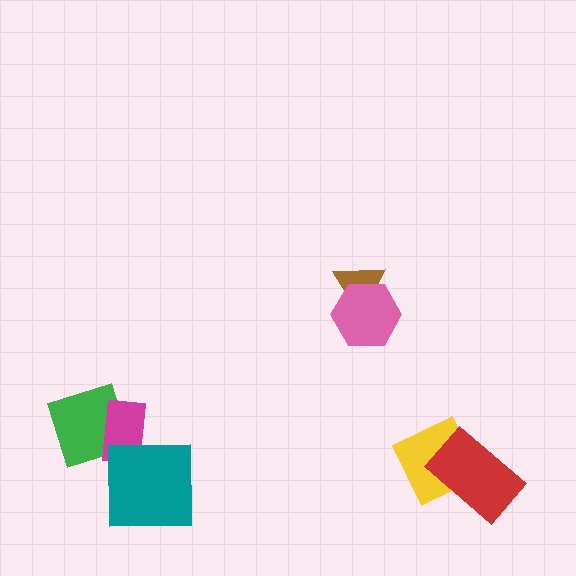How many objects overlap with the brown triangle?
1 object overlaps with the brown triangle.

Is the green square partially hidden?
Yes, it is partially covered by another shape.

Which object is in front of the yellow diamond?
The red rectangle is in front of the yellow diamond.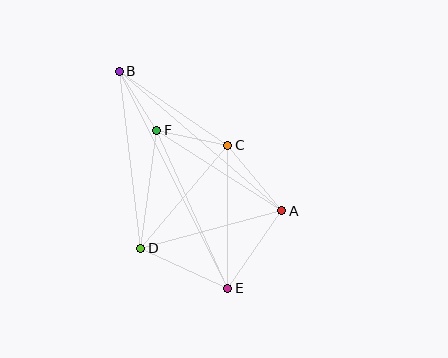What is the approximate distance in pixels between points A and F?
The distance between A and F is approximately 149 pixels.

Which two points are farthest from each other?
Points B and E are farthest from each other.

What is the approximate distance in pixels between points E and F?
The distance between E and F is approximately 173 pixels.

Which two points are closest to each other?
Points B and F are closest to each other.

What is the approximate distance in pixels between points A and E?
The distance between A and E is approximately 94 pixels.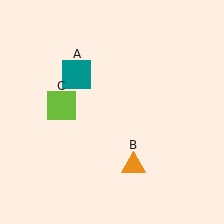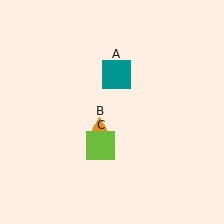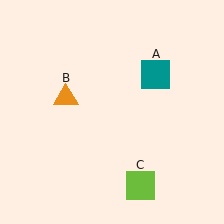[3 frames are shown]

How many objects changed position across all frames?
3 objects changed position: teal square (object A), orange triangle (object B), lime square (object C).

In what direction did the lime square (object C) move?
The lime square (object C) moved down and to the right.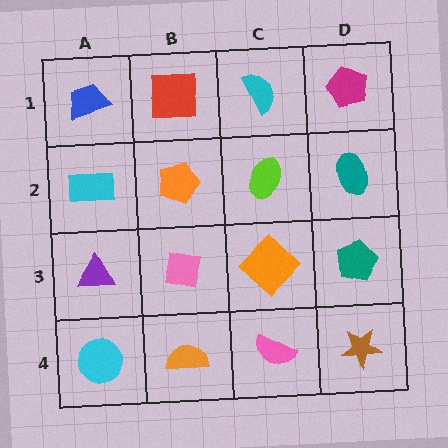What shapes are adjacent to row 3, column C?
A lime ellipse (row 2, column C), a pink semicircle (row 4, column C), a pink square (row 3, column B), a teal pentagon (row 3, column D).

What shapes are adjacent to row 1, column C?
A lime ellipse (row 2, column C), a red square (row 1, column B), a magenta pentagon (row 1, column D).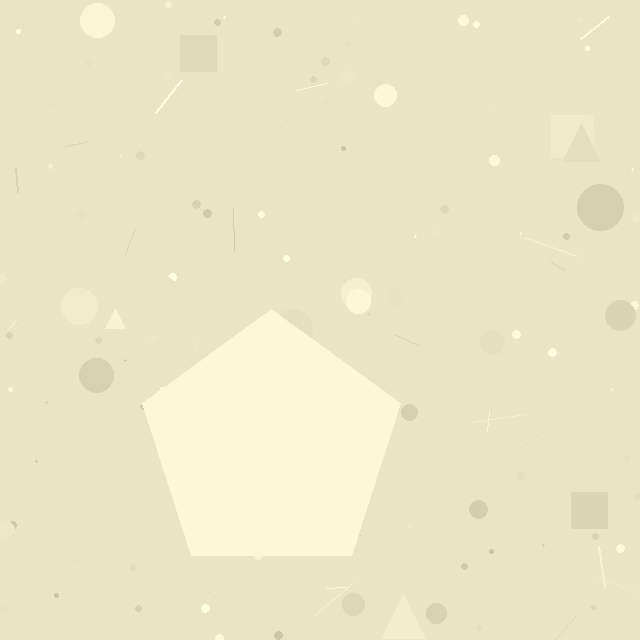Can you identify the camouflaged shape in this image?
The camouflaged shape is a pentagon.